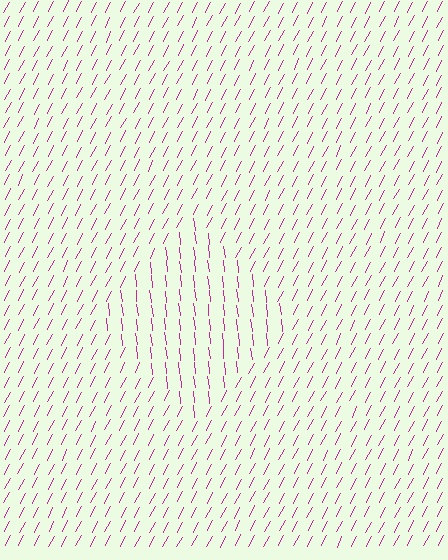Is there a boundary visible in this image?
Yes, there is a texture boundary formed by a change in line orientation.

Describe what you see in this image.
The image is filled with small magenta line segments. A diamond region in the image has lines oriented differently from the surrounding lines, creating a visible texture boundary.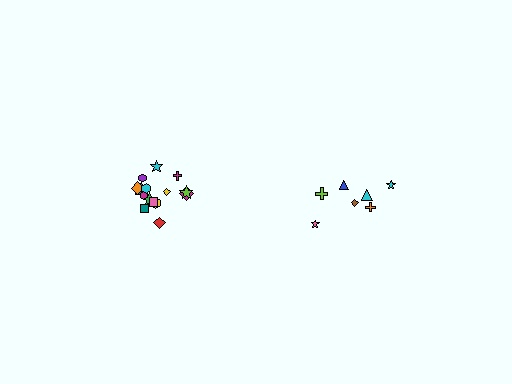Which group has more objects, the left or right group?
The left group.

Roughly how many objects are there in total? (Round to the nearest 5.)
Roughly 20 objects in total.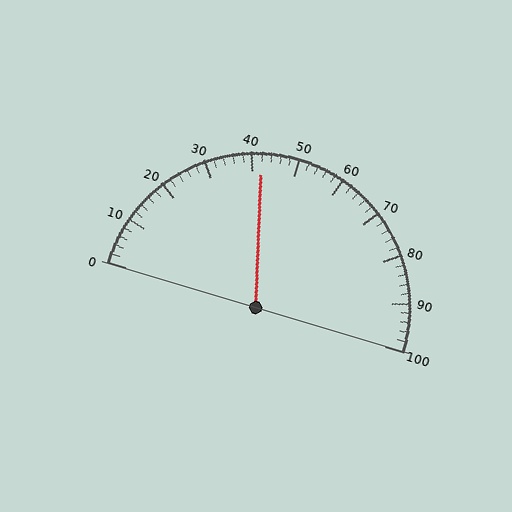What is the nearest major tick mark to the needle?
The nearest major tick mark is 40.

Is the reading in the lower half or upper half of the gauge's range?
The reading is in the lower half of the range (0 to 100).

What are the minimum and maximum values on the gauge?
The gauge ranges from 0 to 100.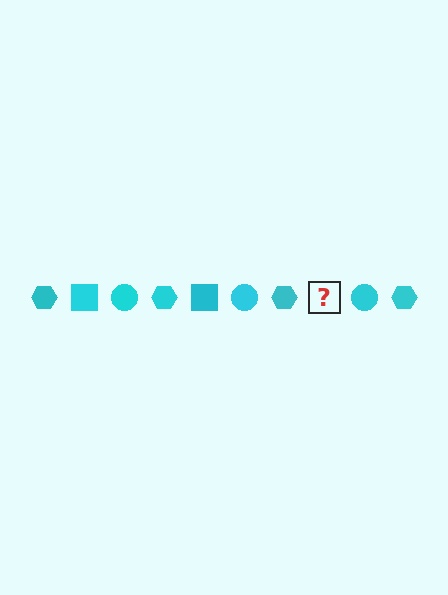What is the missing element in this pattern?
The missing element is a cyan square.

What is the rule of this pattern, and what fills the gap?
The rule is that the pattern cycles through hexagon, square, circle shapes in cyan. The gap should be filled with a cyan square.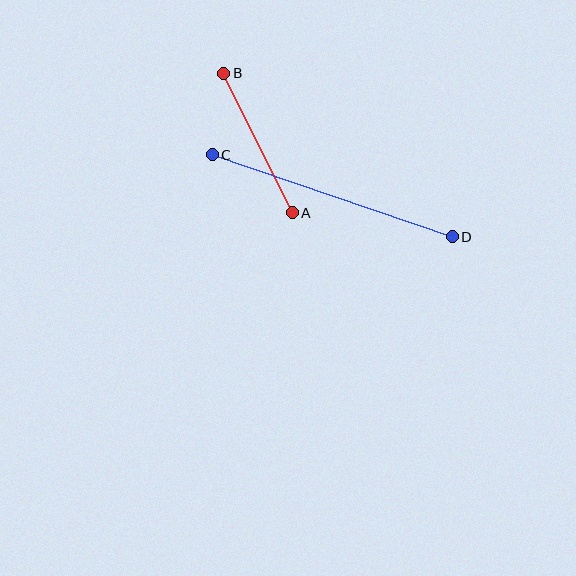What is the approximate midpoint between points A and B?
The midpoint is at approximately (258, 143) pixels.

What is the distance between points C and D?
The distance is approximately 253 pixels.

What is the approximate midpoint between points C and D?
The midpoint is at approximately (332, 196) pixels.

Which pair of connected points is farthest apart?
Points C and D are farthest apart.